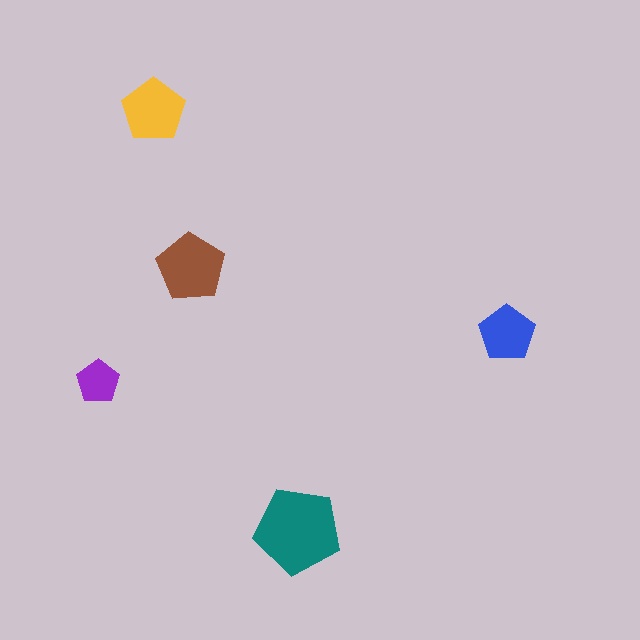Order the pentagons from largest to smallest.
the teal one, the brown one, the yellow one, the blue one, the purple one.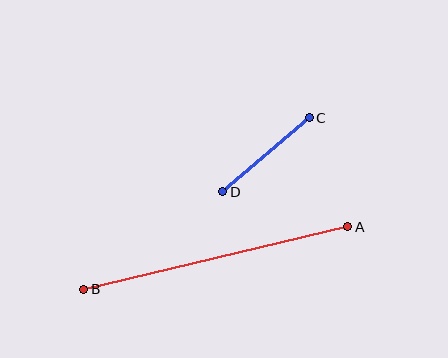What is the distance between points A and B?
The distance is approximately 271 pixels.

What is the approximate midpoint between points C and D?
The midpoint is at approximately (266, 155) pixels.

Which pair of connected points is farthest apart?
Points A and B are farthest apart.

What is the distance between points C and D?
The distance is approximately 114 pixels.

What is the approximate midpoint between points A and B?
The midpoint is at approximately (216, 258) pixels.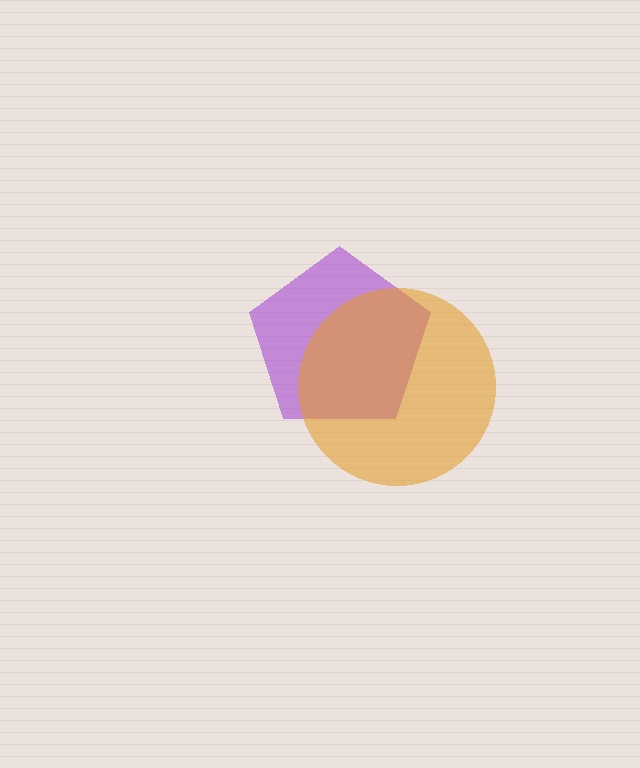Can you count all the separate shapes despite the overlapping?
Yes, there are 2 separate shapes.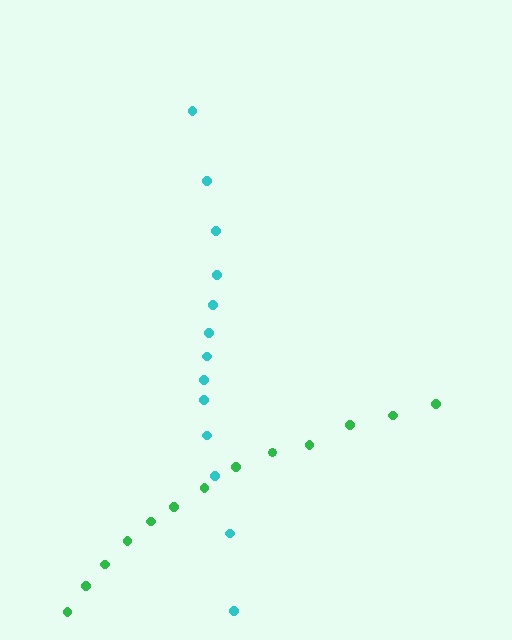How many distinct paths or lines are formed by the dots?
There are 2 distinct paths.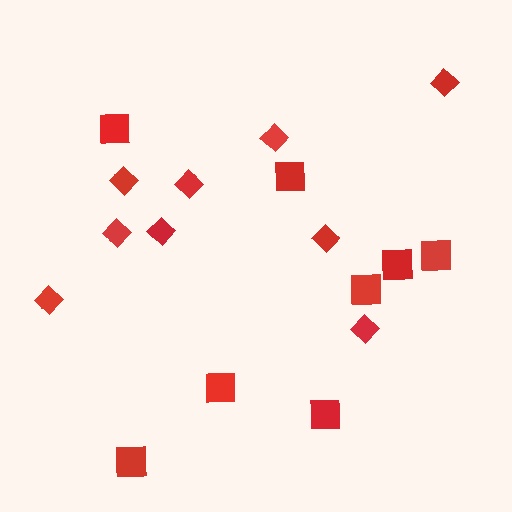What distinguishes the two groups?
There are 2 groups: one group of diamonds (9) and one group of squares (8).